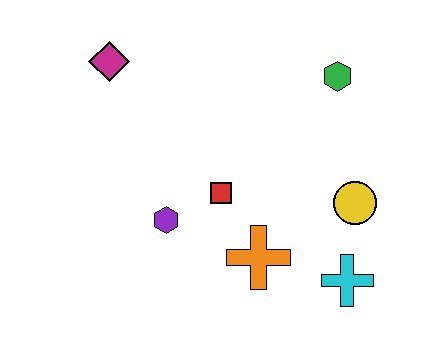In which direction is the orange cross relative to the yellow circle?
The orange cross is to the left of the yellow circle.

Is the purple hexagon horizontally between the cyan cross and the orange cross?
No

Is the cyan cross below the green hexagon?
Yes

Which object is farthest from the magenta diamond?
The cyan cross is farthest from the magenta diamond.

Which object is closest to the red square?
The purple hexagon is closest to the red square.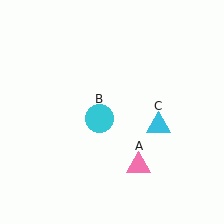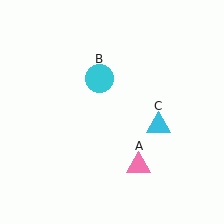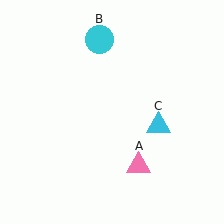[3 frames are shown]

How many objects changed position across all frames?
1 object changed position: cyan circle (object B).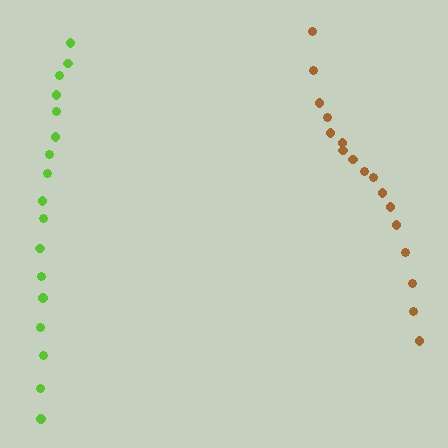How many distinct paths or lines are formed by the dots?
There are 2 distinct paths.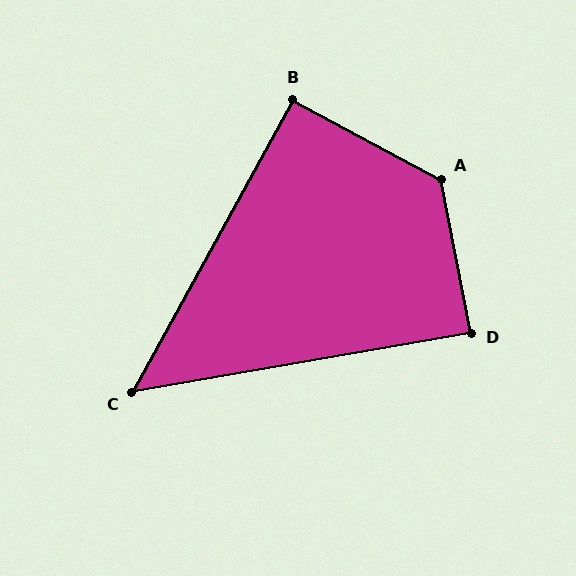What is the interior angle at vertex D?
Approximately 89 degrees (approximately right).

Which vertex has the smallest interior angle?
C, at approximately 51 degrees.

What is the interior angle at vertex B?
Approximately 91 degrees (approximately right).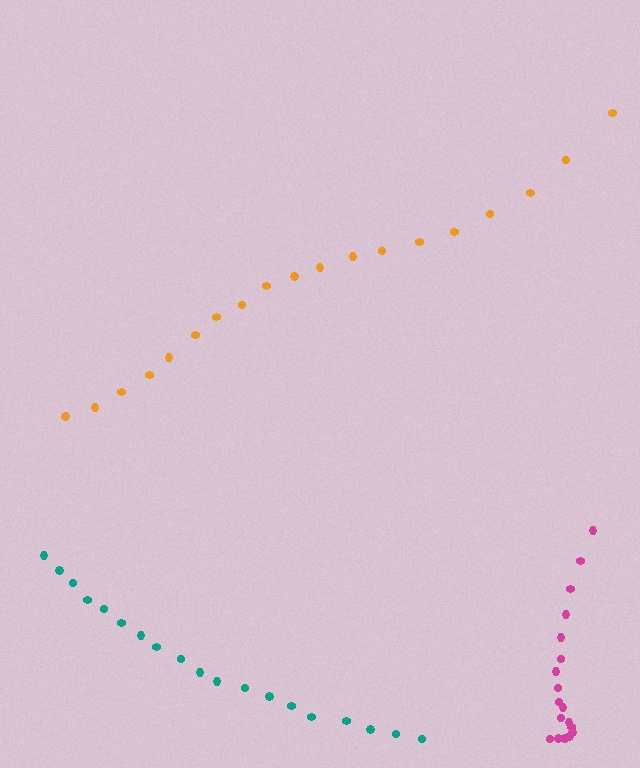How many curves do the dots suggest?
There are 3 distinct paths.